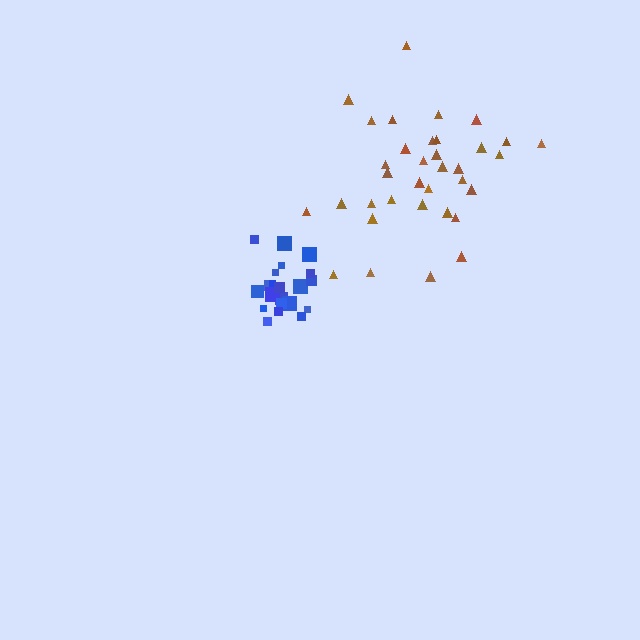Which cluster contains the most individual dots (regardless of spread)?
Brown (35).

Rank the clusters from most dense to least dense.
blue, brown.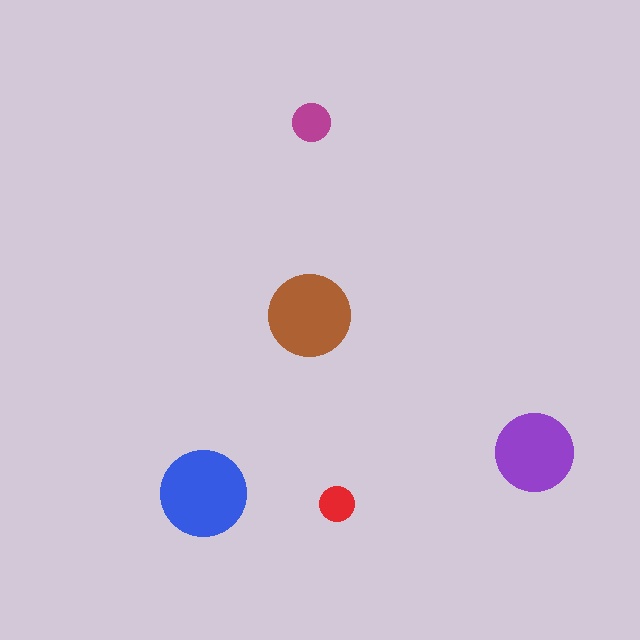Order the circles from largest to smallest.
the blue one, the brown one, the purple one, the magenta one, the red one.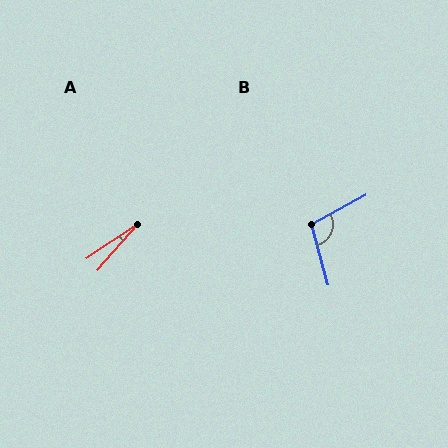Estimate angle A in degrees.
Approximately 15 degrees.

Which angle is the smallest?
A, at approximately 15 degrees.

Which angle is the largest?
B, at approximately 103 degrees.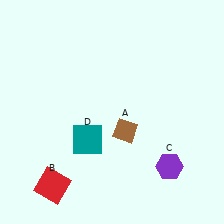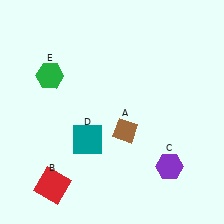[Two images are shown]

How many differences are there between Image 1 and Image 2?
There is 1 difference between the two images.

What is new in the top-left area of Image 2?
A green hexagon (E) was added in the top-left area of Image 2.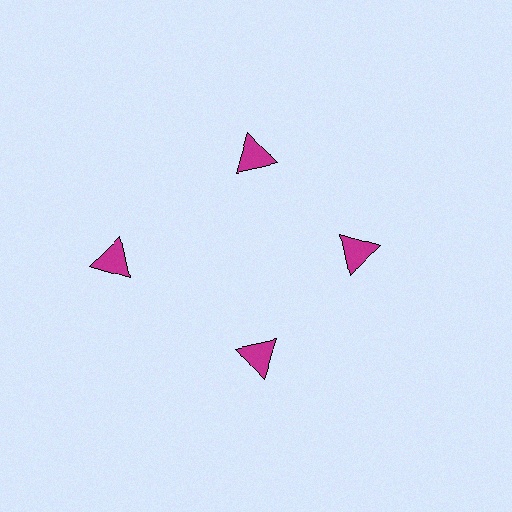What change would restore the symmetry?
The symmetry would be restored by moving it inward, back onto the ring so that all 4 triangles sit at equal angles and equal distance from the center.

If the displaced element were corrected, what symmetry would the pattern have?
It would have 4-fold rotational symmetry — the pattern would map onto itself every 90 degrees.